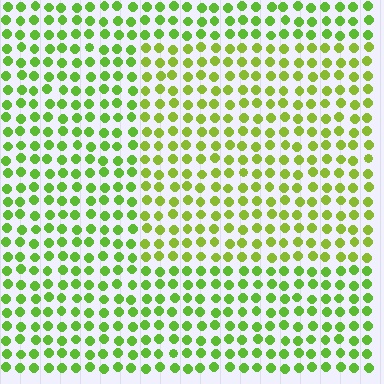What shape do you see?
I see a rectangle.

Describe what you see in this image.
The image is filled with small lime elements in a uniform arrangement. A rectangle-shaped region is visible where the elements are tinted to a slightly different hue, forming a subtle color boundary.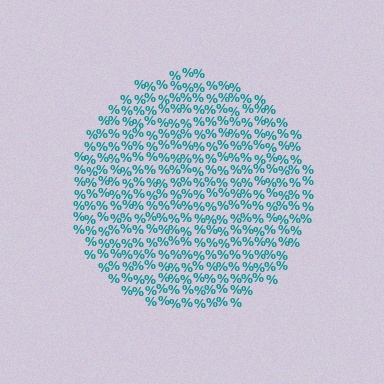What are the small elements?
The small elements are percent signs.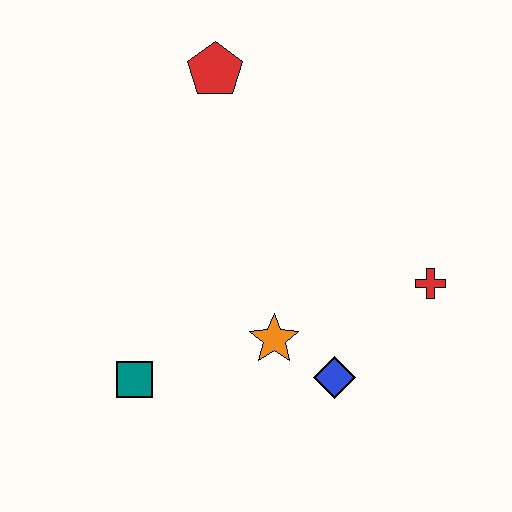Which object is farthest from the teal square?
The red pentagon is farthest from the teal square.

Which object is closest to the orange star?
The blue diamond is closest to the orange star.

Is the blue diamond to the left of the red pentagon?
No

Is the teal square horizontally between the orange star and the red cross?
No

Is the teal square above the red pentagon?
No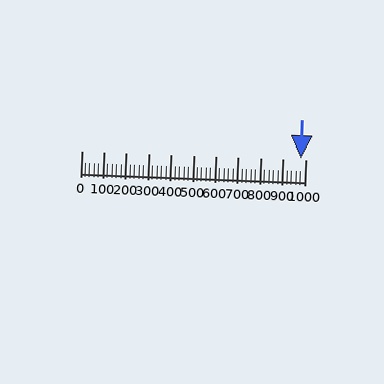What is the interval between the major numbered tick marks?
The major tick marks are spaced 100 units apart.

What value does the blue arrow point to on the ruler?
The blue arrow points to approximately 980.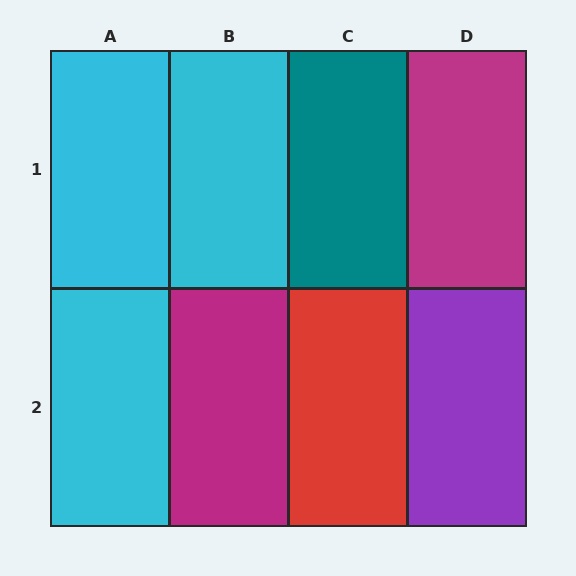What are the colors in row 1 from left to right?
Cyan, cyan, teal, magenta.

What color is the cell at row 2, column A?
Cyan.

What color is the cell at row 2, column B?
Magenta.